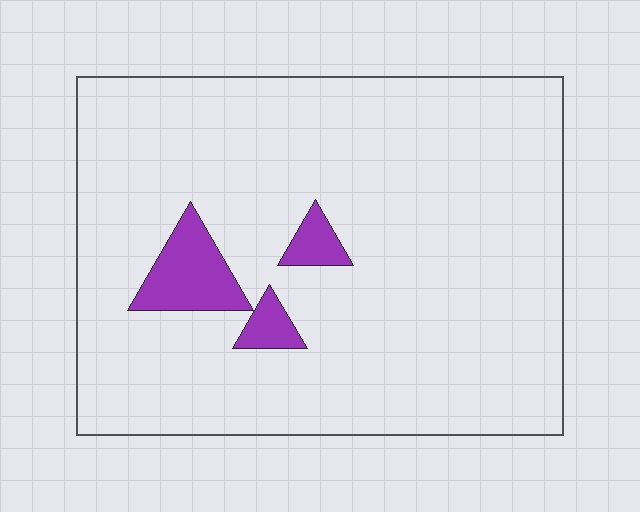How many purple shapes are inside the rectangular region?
3.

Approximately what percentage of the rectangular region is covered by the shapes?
Approximately 5%.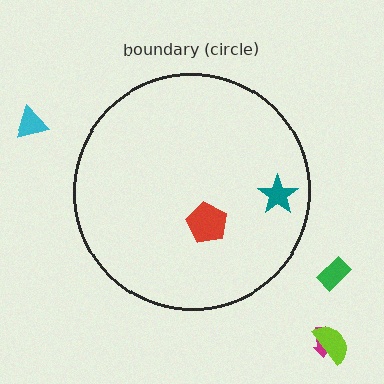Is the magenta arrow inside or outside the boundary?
Outside.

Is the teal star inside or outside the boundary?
Inside.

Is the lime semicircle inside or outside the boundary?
Outside.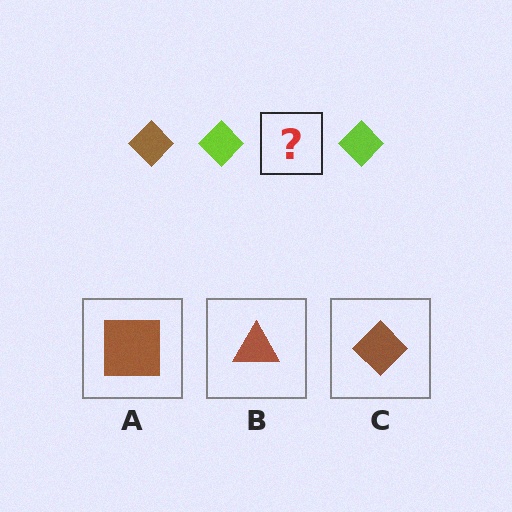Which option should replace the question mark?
Option C.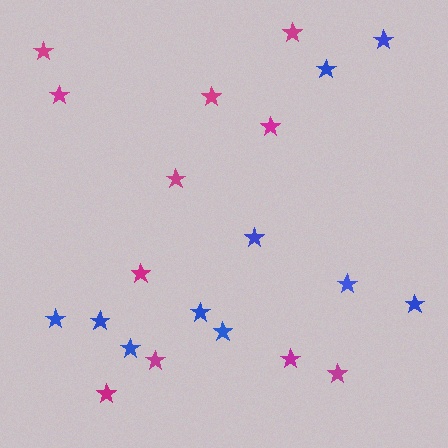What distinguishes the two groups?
There are 2 groups: one group of magenta stars (11) and one group of blue stars (10).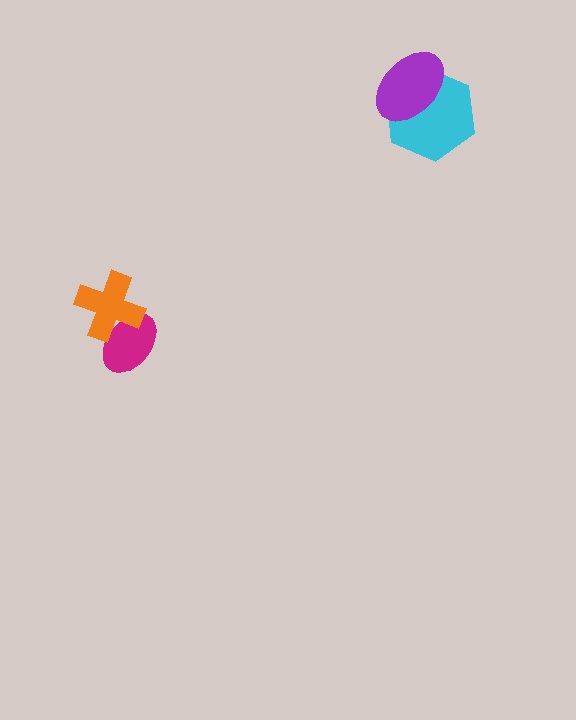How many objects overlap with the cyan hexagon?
1 object overlaps with the cyan hexagon.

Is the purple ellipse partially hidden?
No, no other shape covers it.